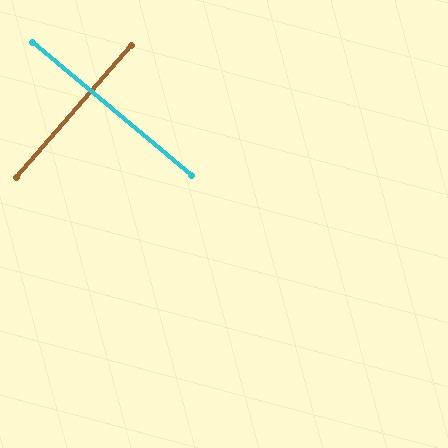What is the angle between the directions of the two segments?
Approximately 89 degrees.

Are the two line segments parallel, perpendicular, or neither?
Perpendicular — they meet at approximately 89°.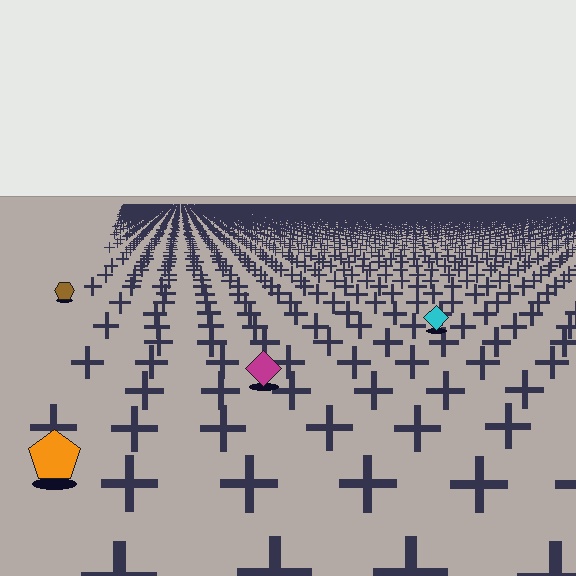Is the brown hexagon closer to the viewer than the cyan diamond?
No. The cyan diamond is closer — you can tell from the texture gradient: the ground texture is coarser near it.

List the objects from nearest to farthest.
From nearest to farthest: the orange pentagon, the magenta diamond, the cyan diamond, the brown hexagon.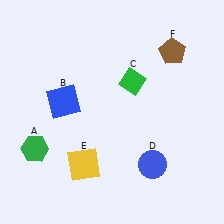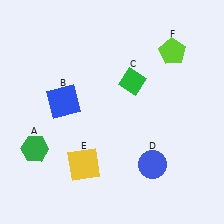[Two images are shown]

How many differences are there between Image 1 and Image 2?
There is 1 difference between the two images.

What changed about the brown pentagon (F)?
In Image 1, F is brown. In Image 2, it changed to lime.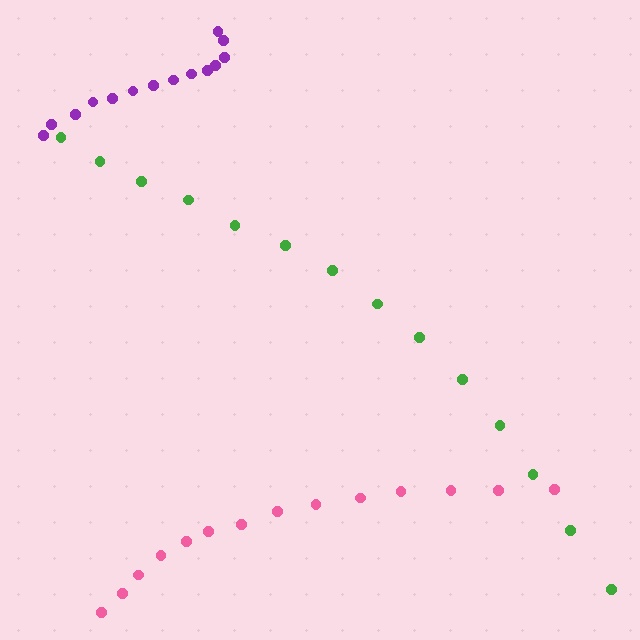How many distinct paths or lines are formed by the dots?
There are 3 distinct paths.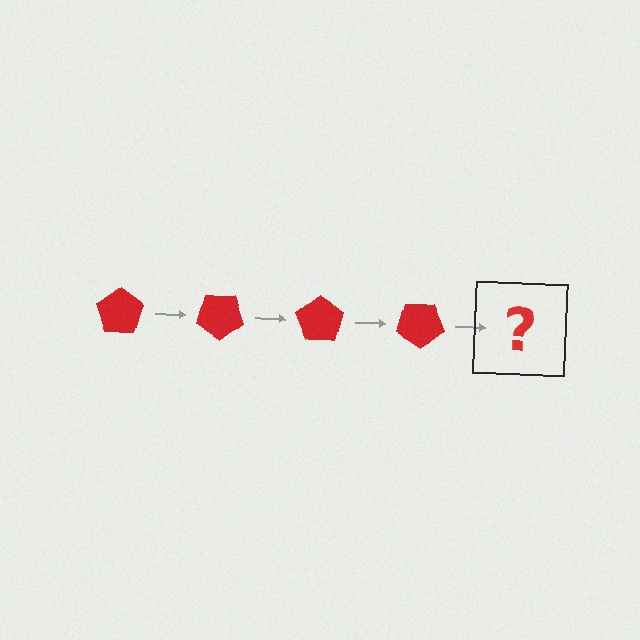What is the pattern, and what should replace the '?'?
The pattern is that the pentagon rotates 35 degrees each step. The '?' should be a red pentagon rotated 140 degrees.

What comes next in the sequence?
The next element should be a red pentagon rotated 140 degrees.